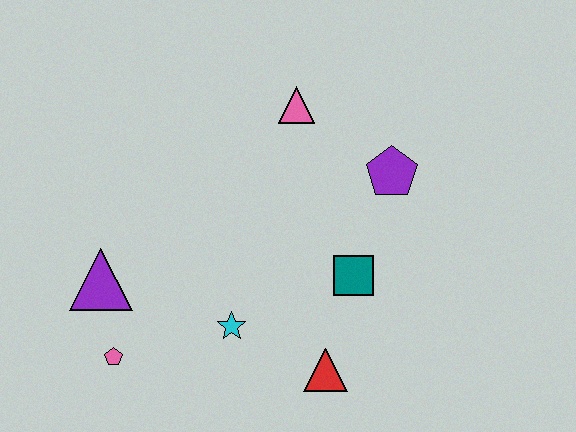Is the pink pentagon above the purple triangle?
No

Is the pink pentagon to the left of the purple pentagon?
Yes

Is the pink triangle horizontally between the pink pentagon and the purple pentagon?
Yes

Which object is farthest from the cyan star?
The pink triangle is farthest from the cyan star.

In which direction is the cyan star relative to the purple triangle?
The cyan star is to the right of the purple triangle.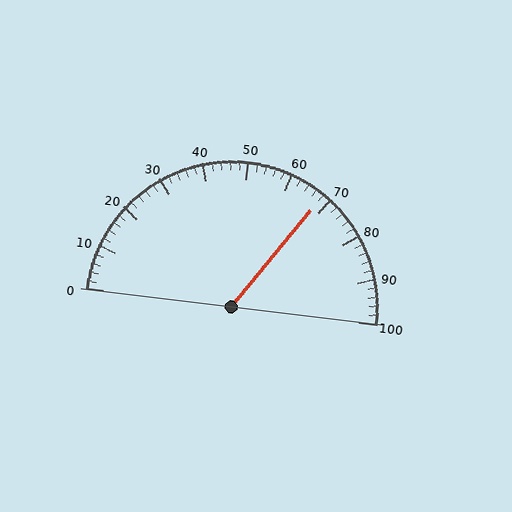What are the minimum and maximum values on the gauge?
The gauge ranges from 0 to 100.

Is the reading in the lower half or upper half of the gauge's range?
The reading is in the upper half of the range (0 to 100).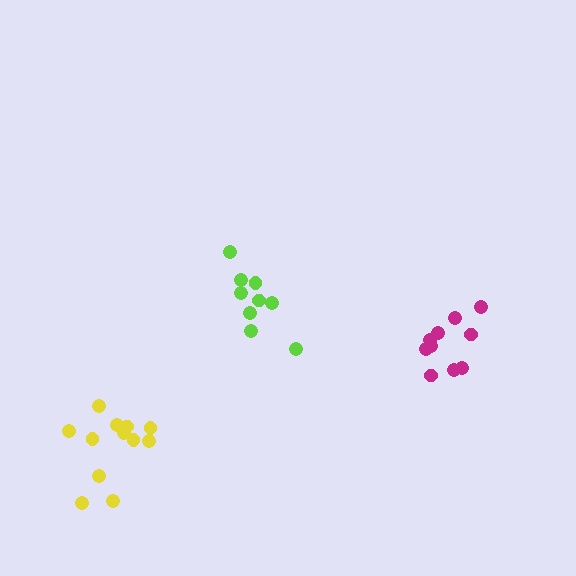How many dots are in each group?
Group 1: 9 dots, Group 2: 10 dots, Group 3: 12 dots (31 total).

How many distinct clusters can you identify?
There are 3 distinct clusters.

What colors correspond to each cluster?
The clusters are colored: lime, magenta, yellow.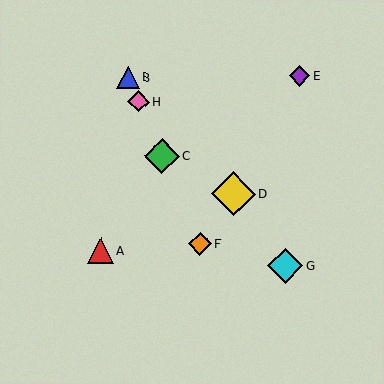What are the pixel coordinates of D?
Object D is at (234, 194).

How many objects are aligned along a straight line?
4 objects (B, C, F, H) are aligned along a straight line.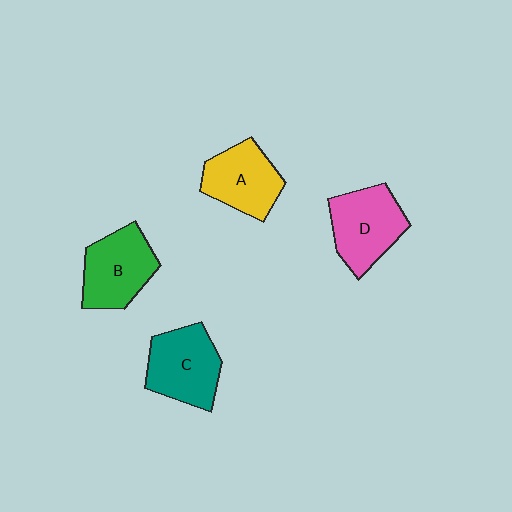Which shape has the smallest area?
Shape A (yellow).